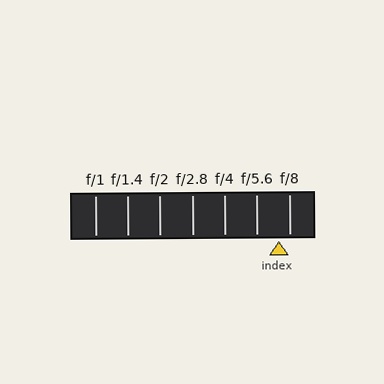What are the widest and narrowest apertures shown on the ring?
The widest aperture shown is f/1 and the narrowest is f/8.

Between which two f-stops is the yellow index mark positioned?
The index mark is between f/5.6 and f/8.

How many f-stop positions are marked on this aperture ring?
There are 7 f-stop positions marked.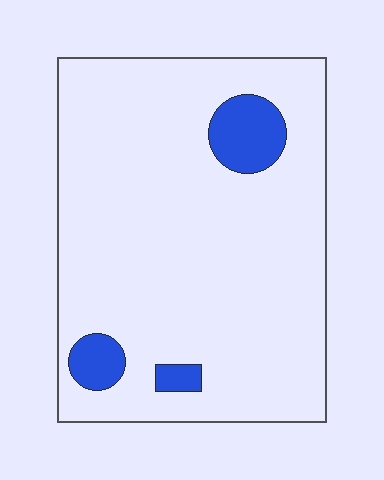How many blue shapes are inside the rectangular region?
3.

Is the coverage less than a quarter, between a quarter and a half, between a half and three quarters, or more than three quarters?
Less than a quarter.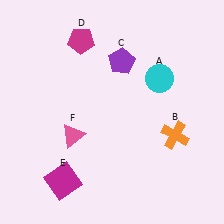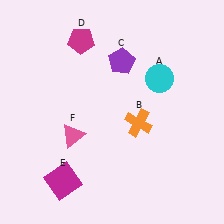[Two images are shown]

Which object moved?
The orange cross (B) moved left.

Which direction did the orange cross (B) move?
The orange cross (B) moved left.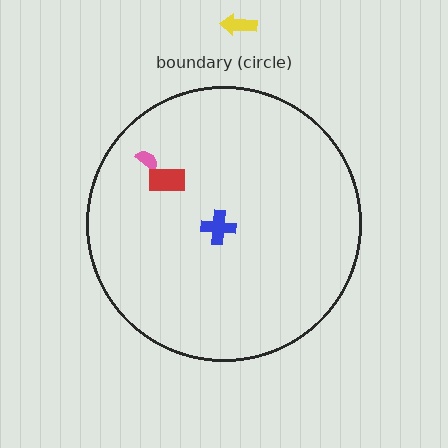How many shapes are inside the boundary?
3 inside, 1 outside.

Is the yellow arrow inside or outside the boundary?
Outside.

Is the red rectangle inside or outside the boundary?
Inside.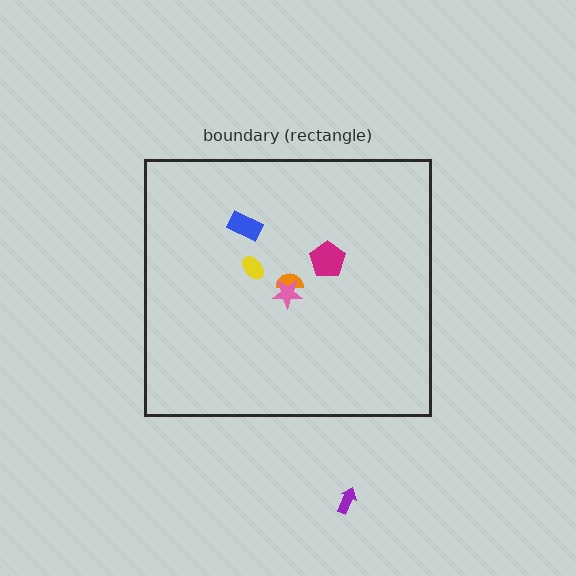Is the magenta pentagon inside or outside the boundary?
Inside.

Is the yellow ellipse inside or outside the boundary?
Inside.